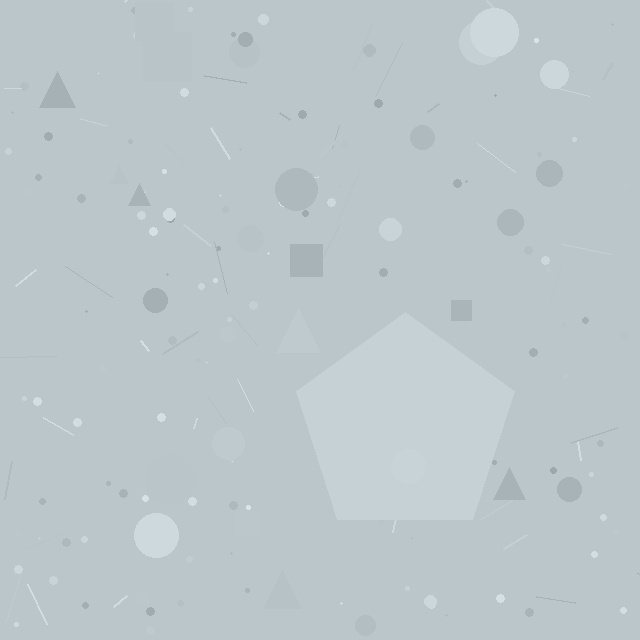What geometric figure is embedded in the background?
A pentagon is embedded in the background.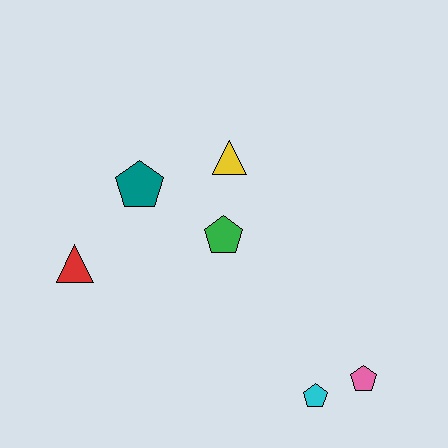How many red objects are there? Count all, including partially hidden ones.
There is 1 red object.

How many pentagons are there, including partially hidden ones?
There are 4 pentagons.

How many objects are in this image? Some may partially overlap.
There are 6 objects.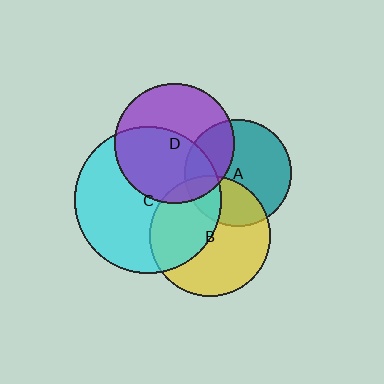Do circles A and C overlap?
Yes.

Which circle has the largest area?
Circle C (cyan).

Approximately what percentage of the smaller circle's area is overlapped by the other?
Approximately 20%.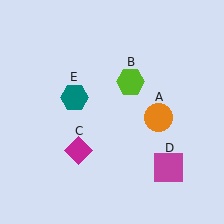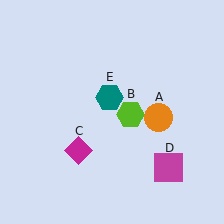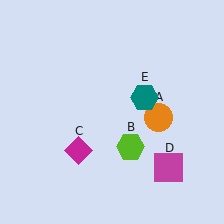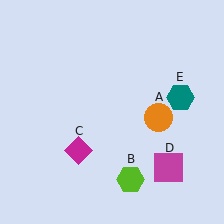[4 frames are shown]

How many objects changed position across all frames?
2 objects changed position: lime hexagon (object B), teal hexagon (object E).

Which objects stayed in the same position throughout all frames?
Orange circle (object A) and magenta diamond (object C) and magenta square (object D) remained stationary.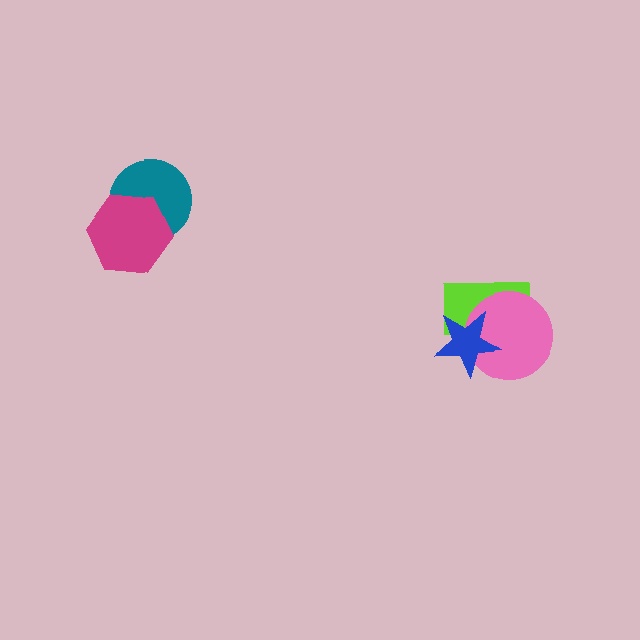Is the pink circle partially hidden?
Yes, it is partially covered by another shape.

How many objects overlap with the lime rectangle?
2 objects overlap with the lime rectangle.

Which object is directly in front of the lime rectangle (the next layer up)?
The pink circle is directly in front of the lime rectangle.